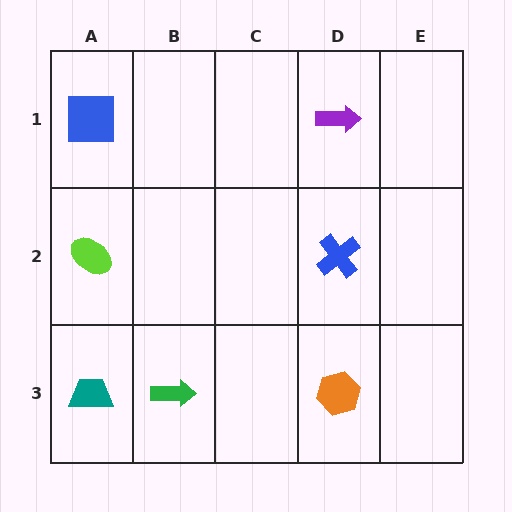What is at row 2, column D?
A blue cross.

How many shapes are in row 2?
2 shapes.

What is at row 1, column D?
A purple arrow.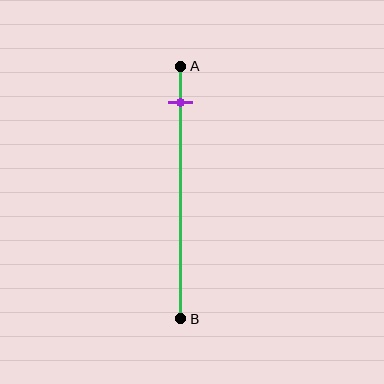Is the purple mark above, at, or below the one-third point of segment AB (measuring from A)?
The purple mark is above the one-third point of segment AB.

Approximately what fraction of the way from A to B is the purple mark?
The purple mark is approximately 15% of the way from A to B.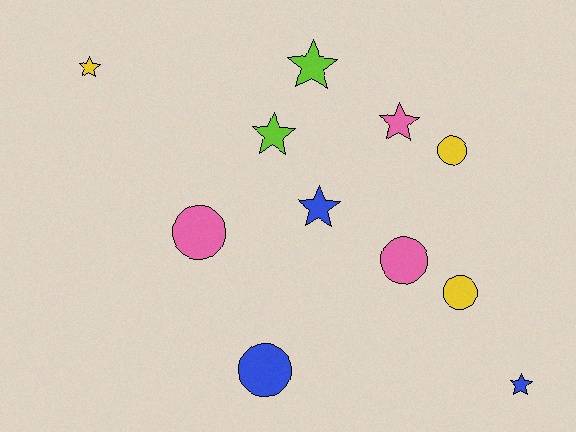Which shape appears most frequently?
Star, with 6 objects.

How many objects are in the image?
There are 11 objects.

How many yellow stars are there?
There is 1 yellow star.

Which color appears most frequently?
Pink, with 3 objects.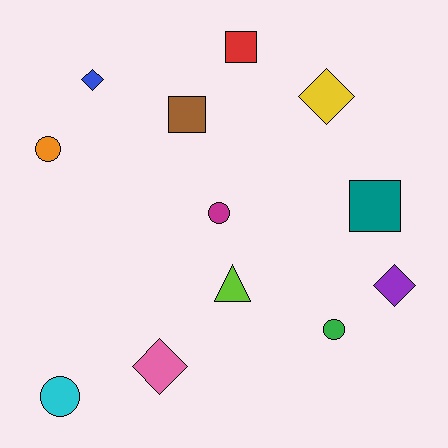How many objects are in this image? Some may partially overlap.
There are 12 objects.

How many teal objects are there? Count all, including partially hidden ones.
There is 1 teal object.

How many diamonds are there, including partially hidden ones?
There are 4 diamonds.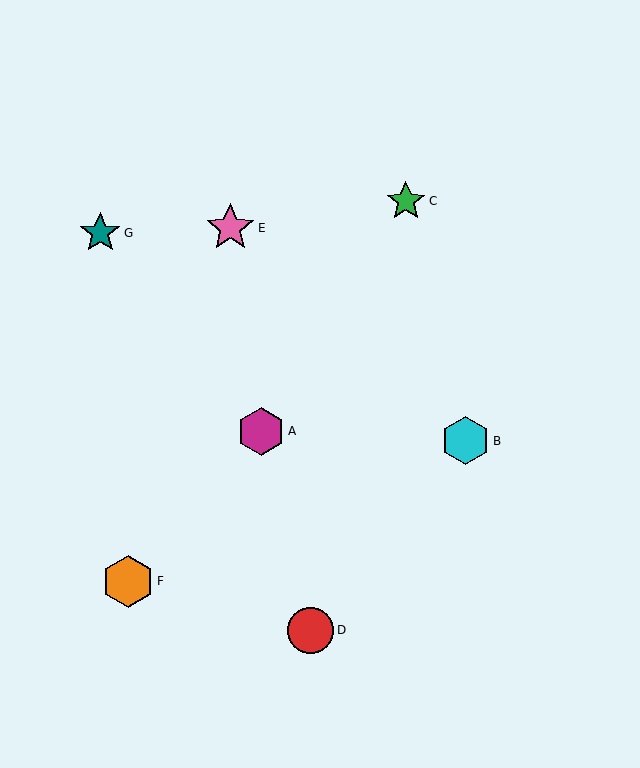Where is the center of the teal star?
The center of the teal star is at (100, 233).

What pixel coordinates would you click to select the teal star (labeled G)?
Click at (100, 233) to select the teal star G.